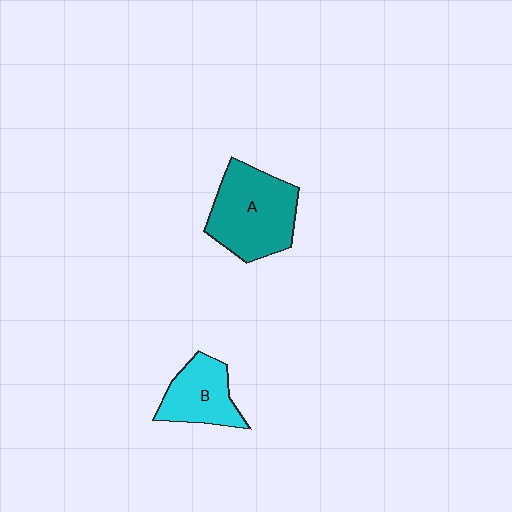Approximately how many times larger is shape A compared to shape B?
Approximately 1.6 times.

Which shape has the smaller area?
Shape B (cyan).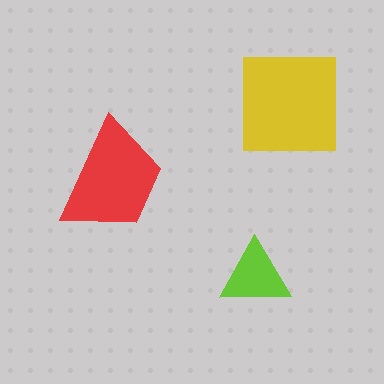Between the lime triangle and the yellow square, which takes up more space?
The yellow square.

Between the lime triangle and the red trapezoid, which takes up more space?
The red trapezoid.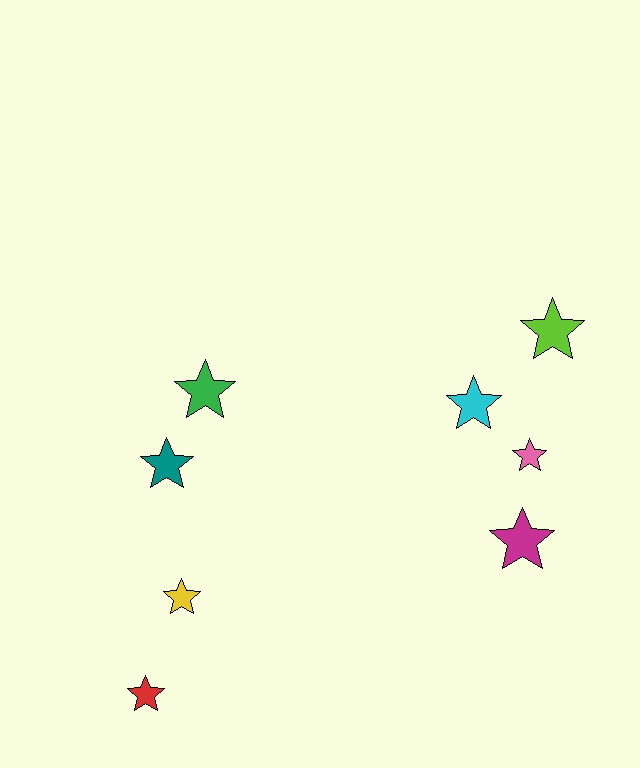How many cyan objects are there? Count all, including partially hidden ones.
There is 1 cyan object.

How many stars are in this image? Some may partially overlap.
There are 8 stars.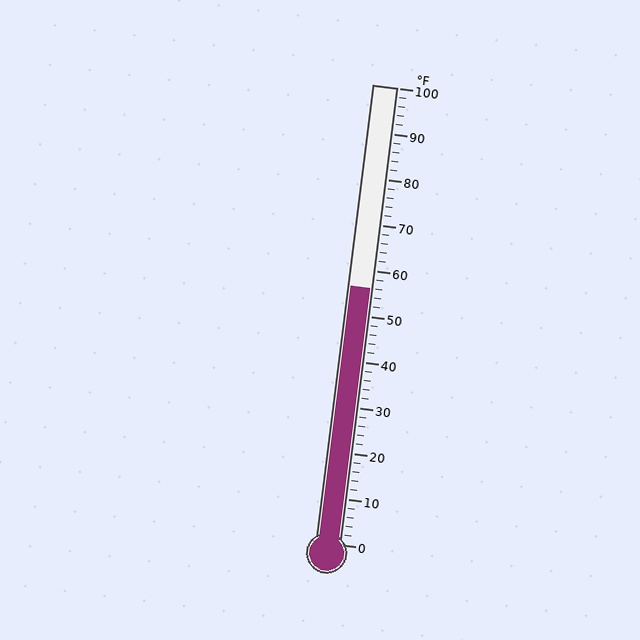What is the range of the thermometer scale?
The thermometer scale ranges from 0°F to 100°F.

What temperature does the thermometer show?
The thermometer shows approximately 56°F.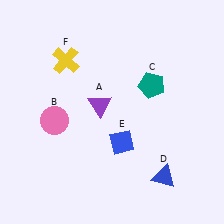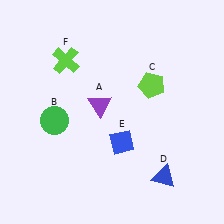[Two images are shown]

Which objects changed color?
B changed from pink to green. C changed from teal to lime. F changed from yellow to lime.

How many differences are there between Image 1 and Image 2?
There are 3 differences between the two images.